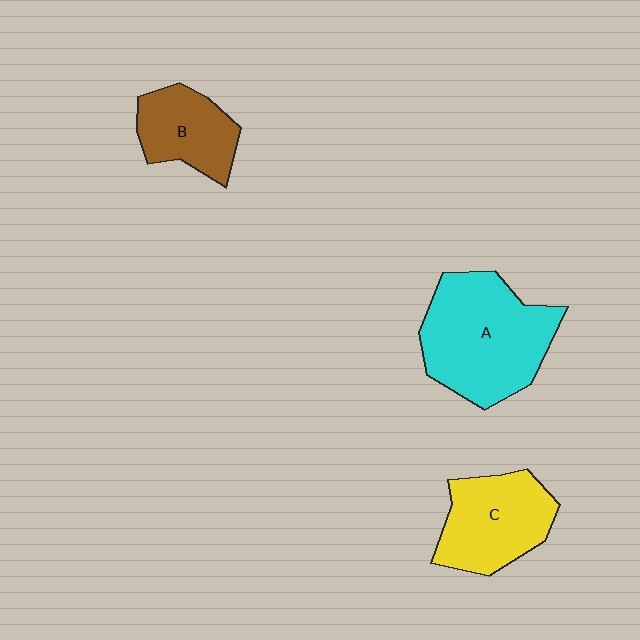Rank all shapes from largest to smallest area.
From largest to smallest: A (cyan), C (yellow), B (brown).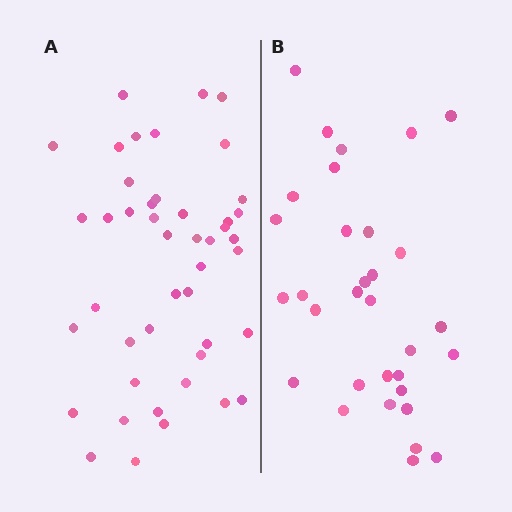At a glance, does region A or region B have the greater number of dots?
Region A (the left region) has more dots.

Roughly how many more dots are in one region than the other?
Region A has approximately 15 more dots than region B.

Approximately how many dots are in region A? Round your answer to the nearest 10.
About 40 dots. (The exact count is 45, which rounds to 40.)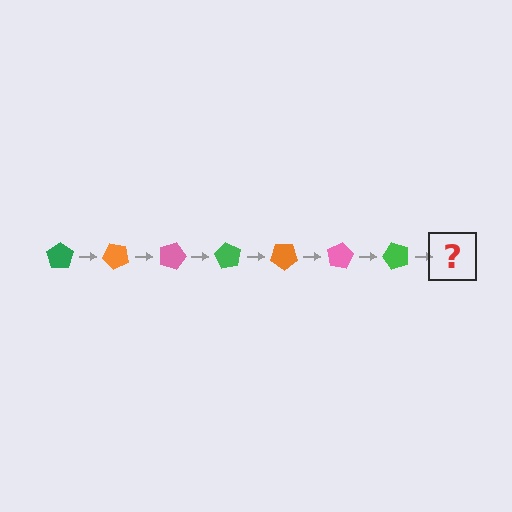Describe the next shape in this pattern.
It should be an orange pentagon, rotated 315 degrees from the start.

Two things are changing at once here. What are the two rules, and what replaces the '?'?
The two rules are that it rotates 45 degrees each step and the color cycles through green, orange, and pink. The '?' should be an orange pentagon, rotated 315 degrees from the start.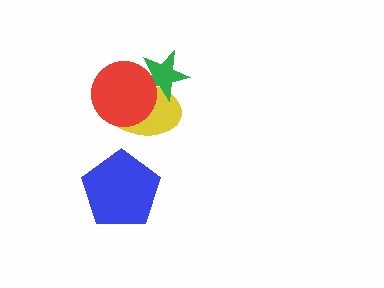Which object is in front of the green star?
The red circle is in front of the green star.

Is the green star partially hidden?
Yes, it is partially covered by another shape.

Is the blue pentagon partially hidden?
No, no other shape covers it.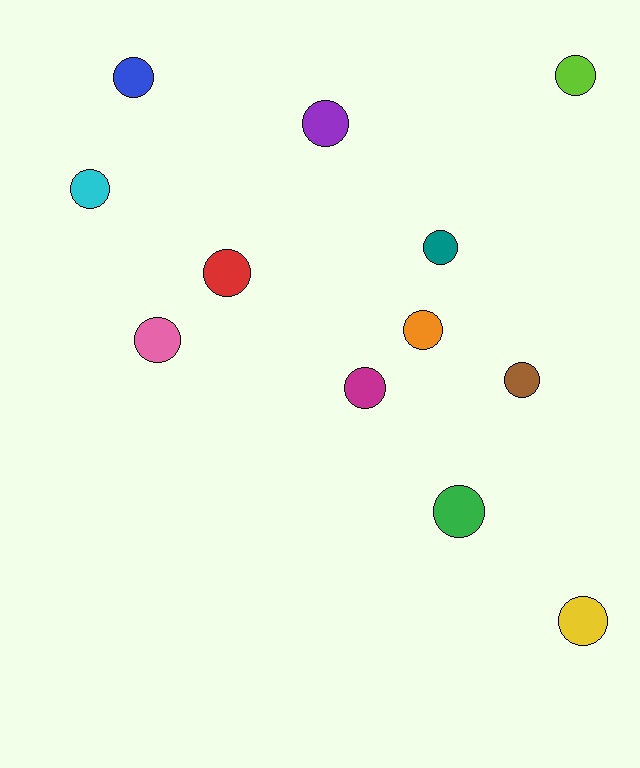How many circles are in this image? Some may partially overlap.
There are 12 circles.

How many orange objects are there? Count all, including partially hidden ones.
There is 1 orange object.